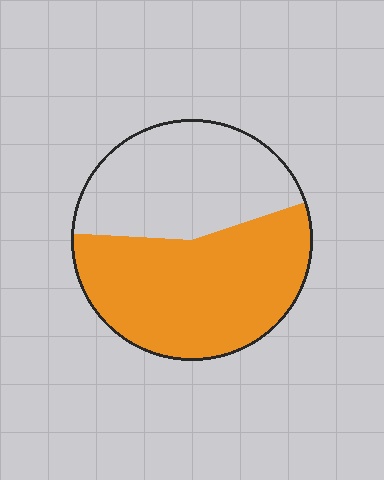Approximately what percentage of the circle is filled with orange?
Approximately 55%.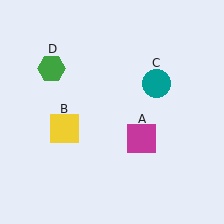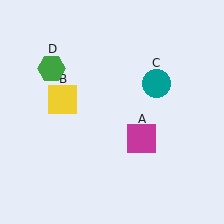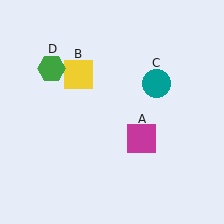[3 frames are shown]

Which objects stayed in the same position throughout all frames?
Magenta square (object A) and teal circle (object C) and green hexagon (object D) remained stationary.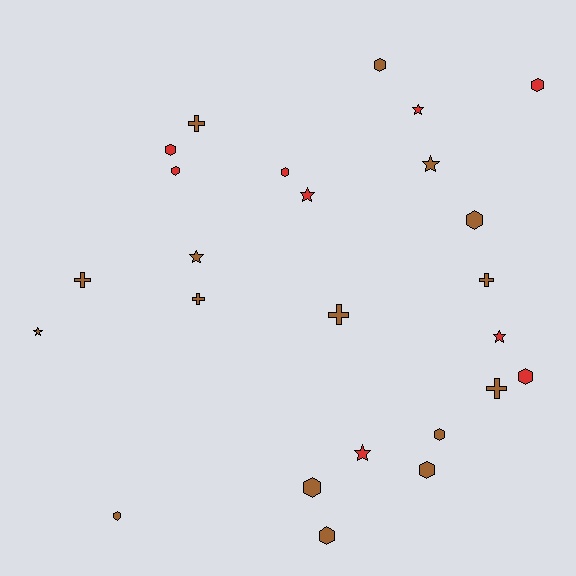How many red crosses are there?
There are no red crosses.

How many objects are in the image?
There are 25 objects.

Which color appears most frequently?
Brown, with 16 objects.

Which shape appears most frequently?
Hexagon, with 12 objects.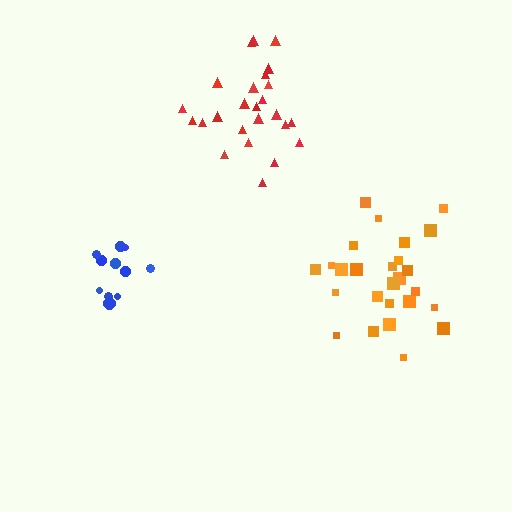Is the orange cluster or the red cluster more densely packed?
Red.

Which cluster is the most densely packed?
Blue.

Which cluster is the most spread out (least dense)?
Orange.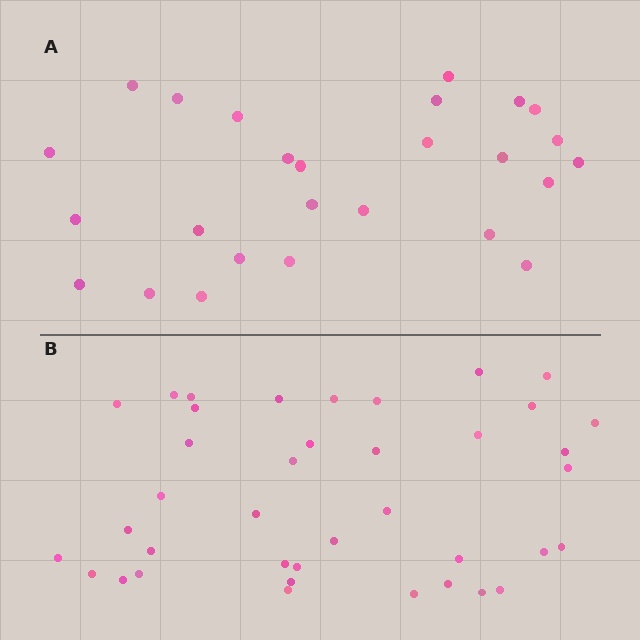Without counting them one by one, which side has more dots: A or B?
Region B (the bottom region) has more dots.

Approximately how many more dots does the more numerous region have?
Region B has approximately 15 more dots than region A.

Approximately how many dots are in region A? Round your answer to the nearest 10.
About 30 dots. (The exact count is 26, which rounds to 30.)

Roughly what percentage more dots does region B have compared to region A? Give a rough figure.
About 50% more.